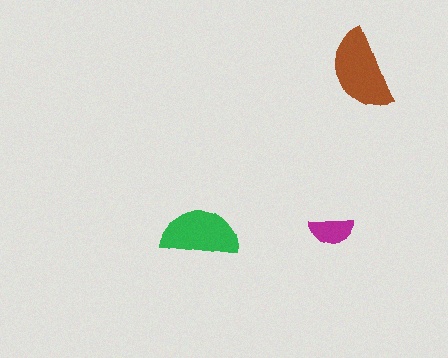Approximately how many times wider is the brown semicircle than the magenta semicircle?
About 2 times wider.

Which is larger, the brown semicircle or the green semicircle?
The brown one.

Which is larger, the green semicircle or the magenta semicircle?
The green one.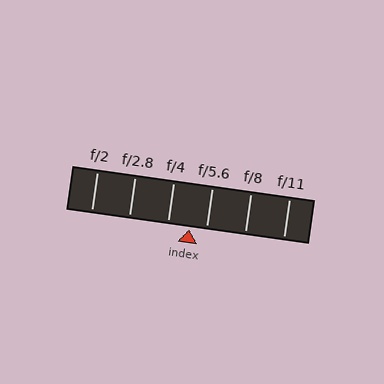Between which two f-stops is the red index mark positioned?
The index mark is between f/4 and f/5.6.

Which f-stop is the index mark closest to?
The index mark is closest to f/5.6.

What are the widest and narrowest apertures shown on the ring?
The widest aperture shown is f/2 and the narrowest is f/11.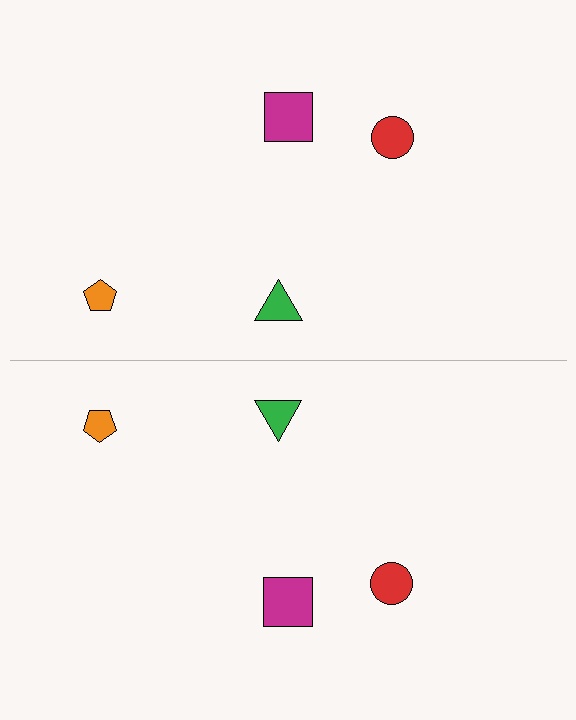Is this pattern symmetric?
Yes, this pattern has bilateral (reflection) symmetry.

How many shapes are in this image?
There are 8 shapes in this image.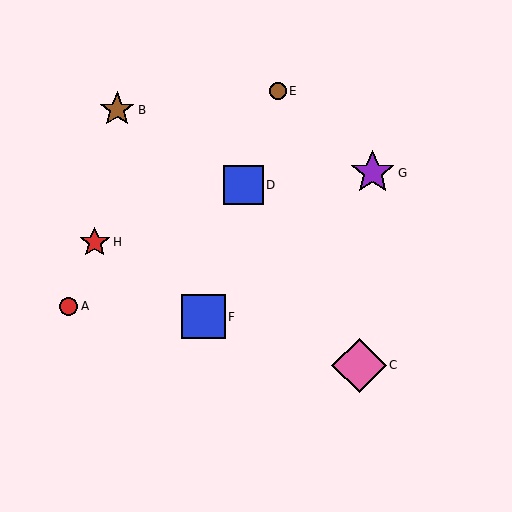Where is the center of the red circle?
The center of the red circle is at (69, 306).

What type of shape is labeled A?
Shape A is a red circle.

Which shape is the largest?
The pink diamond (labeled C) is the largest.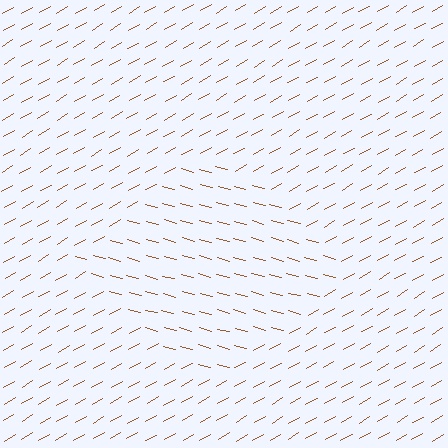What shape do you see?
I see a diamond.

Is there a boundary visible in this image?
Yes, there is a texture boundary formed by a change in line orientation.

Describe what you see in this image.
The image is filled with small brown line segments. A diamond region in the image has lines oriented differently from the surrounding lines, creating a visible texture boundary.